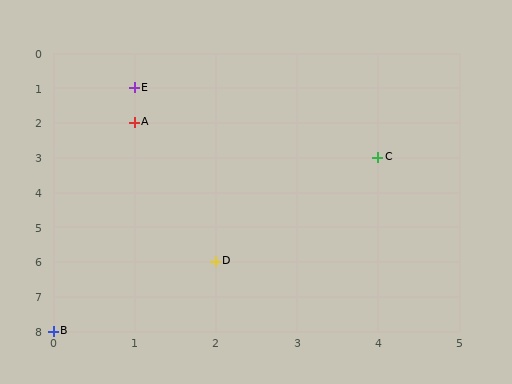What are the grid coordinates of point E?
Point E is at grid coordinates (1, 1).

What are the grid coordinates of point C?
Point C is at grid coordinates (4, 3).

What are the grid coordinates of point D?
Point D is at grid coordinates (2, 6).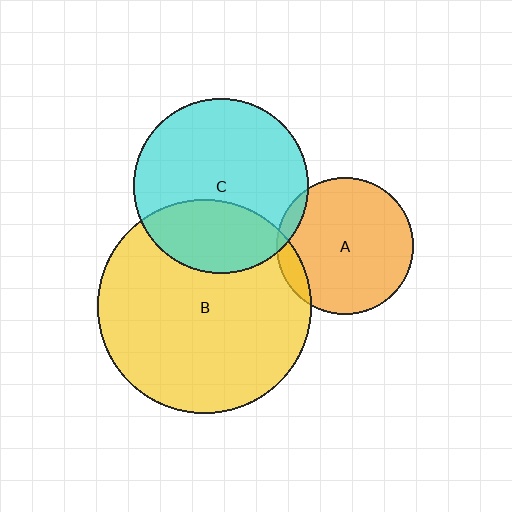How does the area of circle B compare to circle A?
Approximately 2.4 times.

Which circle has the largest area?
Circle B (yellow).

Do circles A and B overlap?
Yes.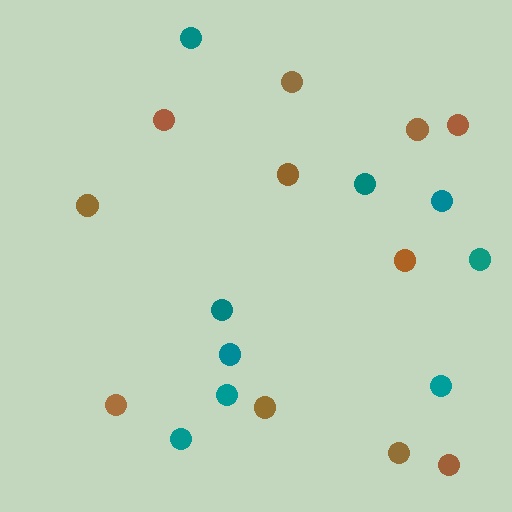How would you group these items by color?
There are 2 groups: one group of brown circles (11) and one group of teal circles (9).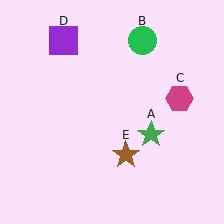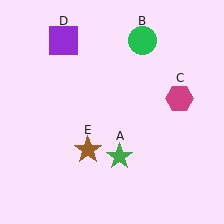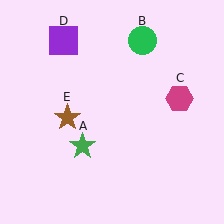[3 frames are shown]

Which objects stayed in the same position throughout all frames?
Green circle (object B) and magenta hexagon (object C) and purple square (object D) remained stationary.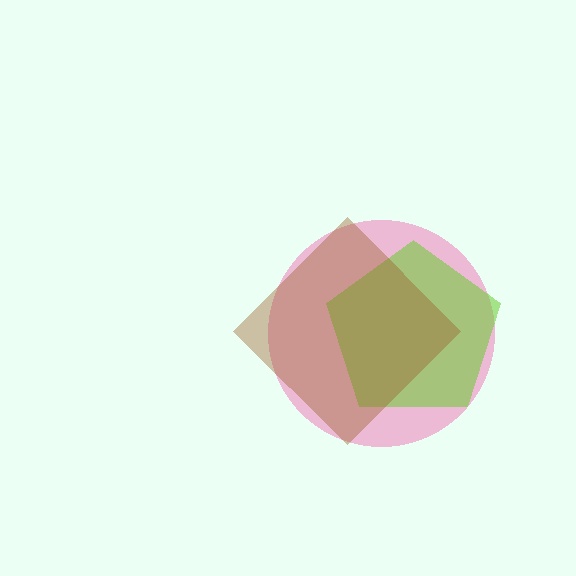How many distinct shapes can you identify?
There are 3 distinct shapes: a pink circle, a lime pentagon, a brown diamond.